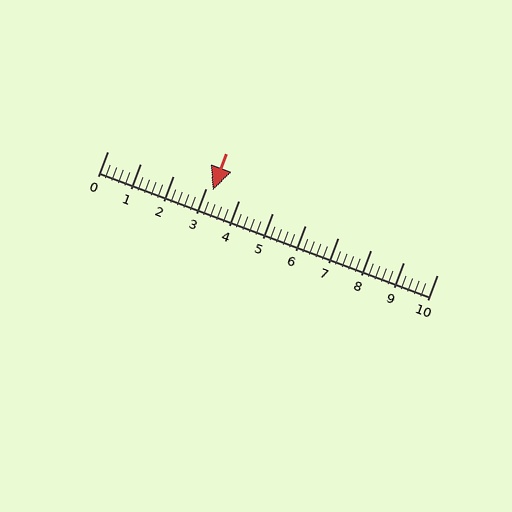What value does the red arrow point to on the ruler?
The red arrow points to approximately 3.2.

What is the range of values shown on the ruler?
The ruler shows values from 0 to 10.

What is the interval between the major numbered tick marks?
The major tick marks are spaced 1 units apart.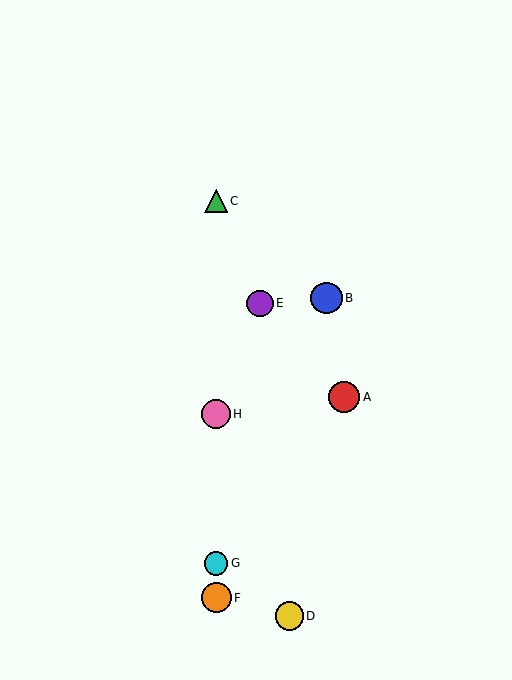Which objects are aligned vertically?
Objects C, F, G, H are aligned vertically.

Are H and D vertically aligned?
No, H is at x≈216 and D is at x≈289.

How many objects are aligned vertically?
4 objects (C, F, G, H) are aligned vertically.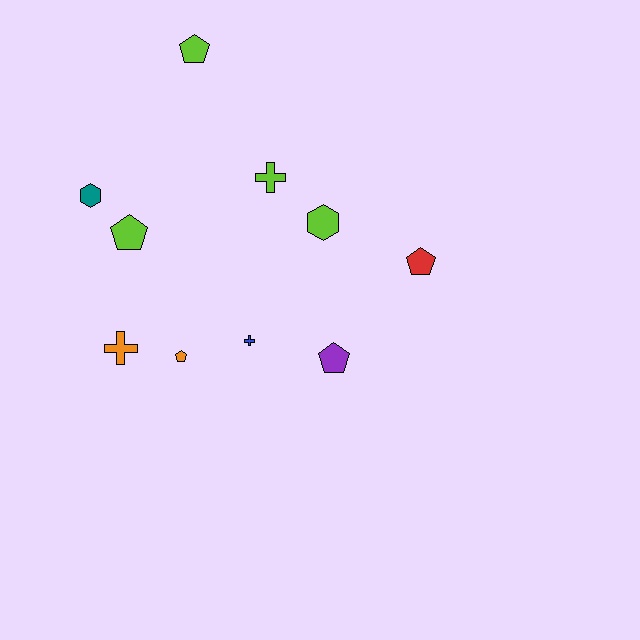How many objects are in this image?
There are 10 objects.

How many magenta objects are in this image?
There are no magenta objects.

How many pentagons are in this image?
There are 5 pentagons.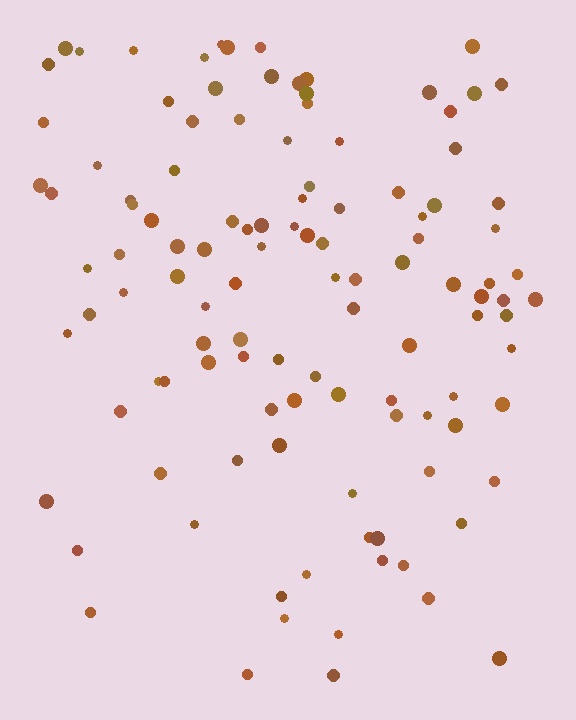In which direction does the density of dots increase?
From bottom to top, with the top side densest.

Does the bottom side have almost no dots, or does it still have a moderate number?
Still a moderate number, just noticeably fewer than the top.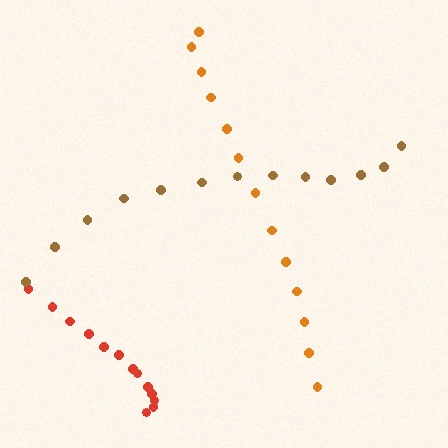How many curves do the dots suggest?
There are 3 distinct paths.